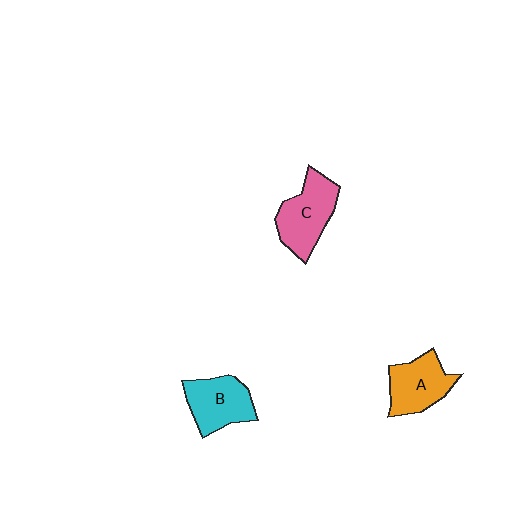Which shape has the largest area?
Shape C (pink).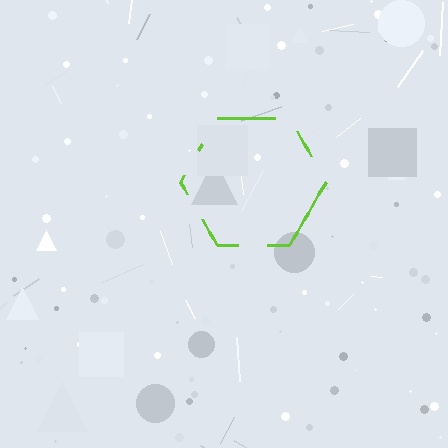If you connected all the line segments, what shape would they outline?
They would outline a hexagon.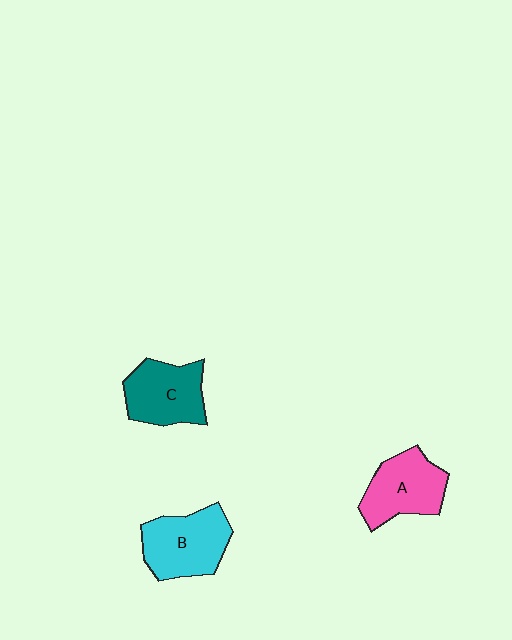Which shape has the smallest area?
Shape C (teal).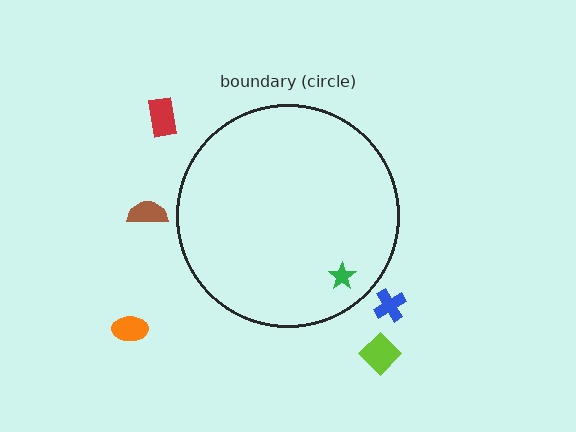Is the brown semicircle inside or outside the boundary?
Outside.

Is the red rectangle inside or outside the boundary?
Outside.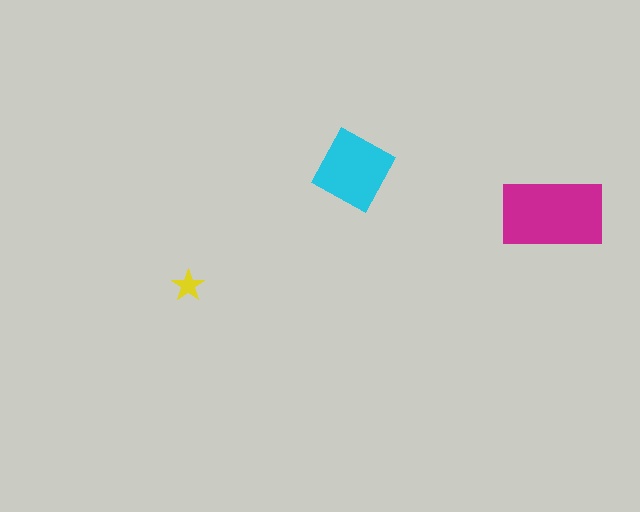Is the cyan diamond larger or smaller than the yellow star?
Larger.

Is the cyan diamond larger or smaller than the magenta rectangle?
Smaller.